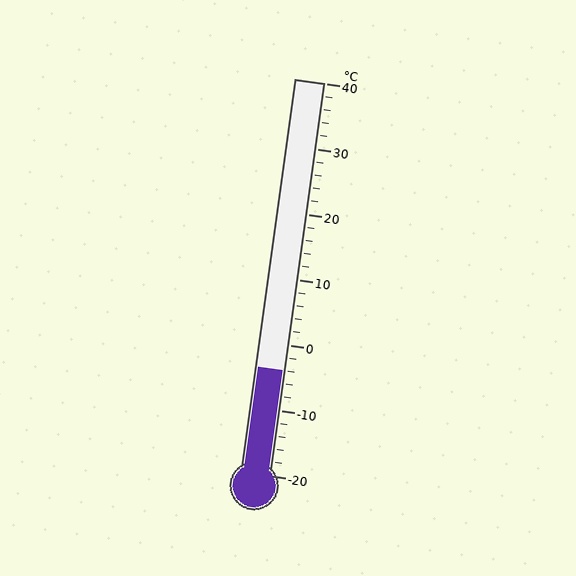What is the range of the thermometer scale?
The thermometer scale ranges from -20°C to 40°C.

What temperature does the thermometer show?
The thermometer shows approximately -4°C.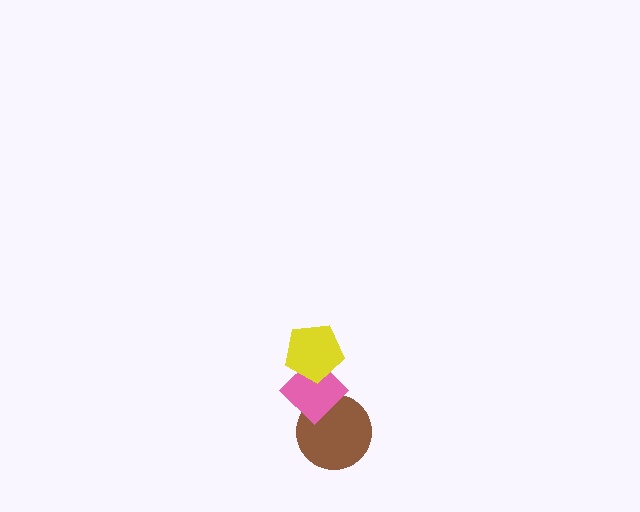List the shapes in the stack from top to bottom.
From top to bottom: the yellow pentagon, the pink diamond, the brown circle.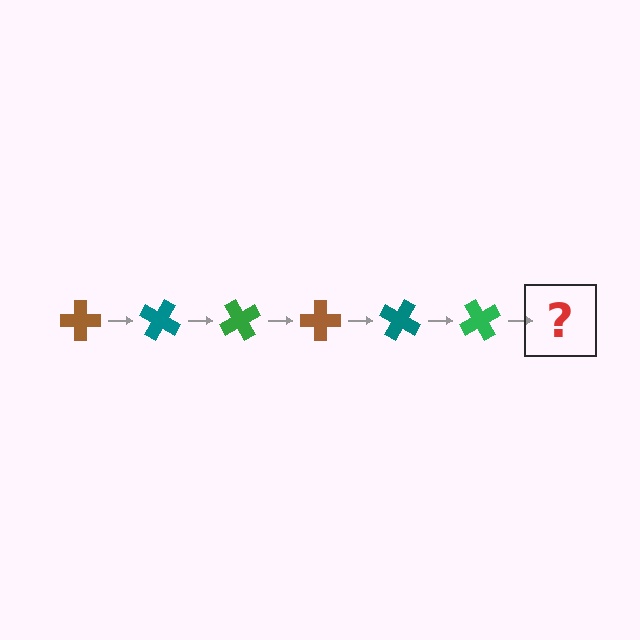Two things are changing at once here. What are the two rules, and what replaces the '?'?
The two rules are that it rotates 30 degrees each step and the color cycles through brown, teal, and green. The '?' should be a brown cross, rotated 180 degrees from the start.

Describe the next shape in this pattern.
It should be a brown cross, rotated 180 degrees from the start.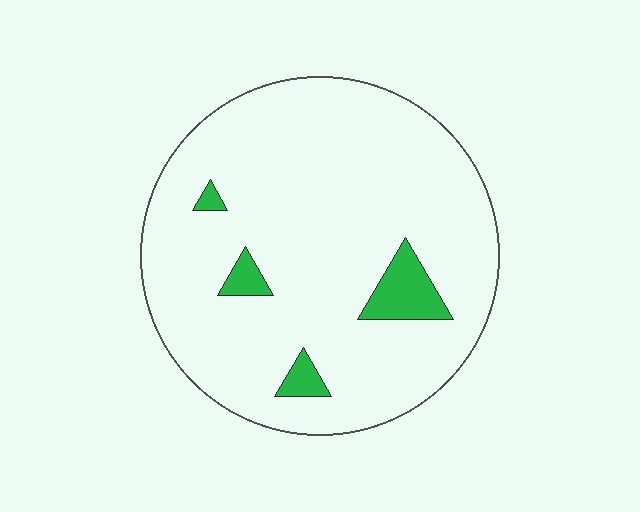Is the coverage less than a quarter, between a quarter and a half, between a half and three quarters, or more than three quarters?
Less than a quarter.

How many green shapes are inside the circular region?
4.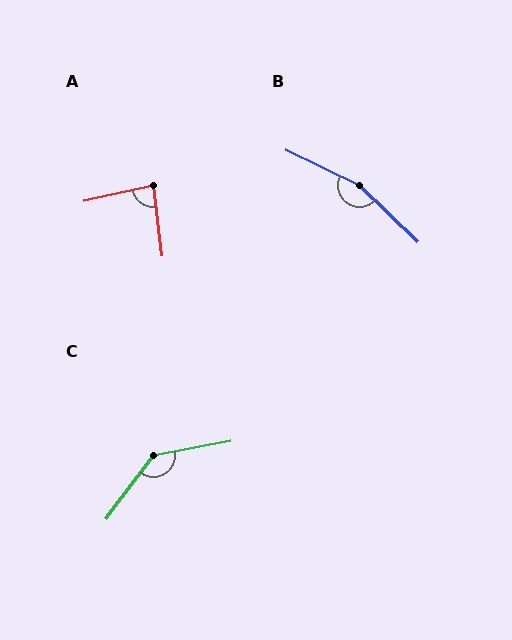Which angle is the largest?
B, at approximately 161 degrees.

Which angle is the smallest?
A, at approximately 84 degrees.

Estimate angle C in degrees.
Approximately 137 degrees.